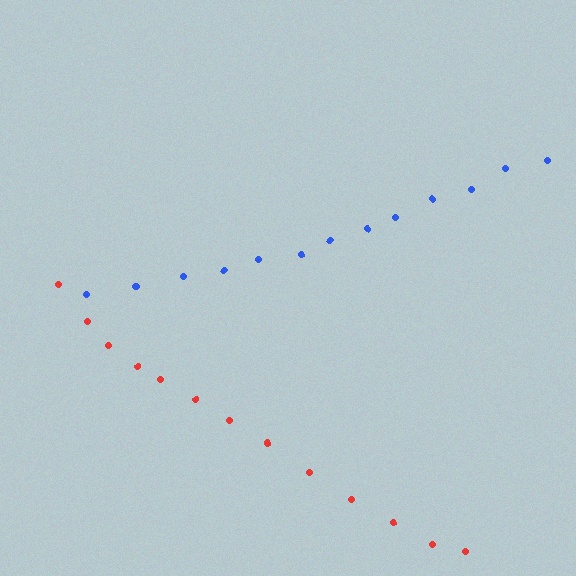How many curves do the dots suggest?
There are 2 distinct paths.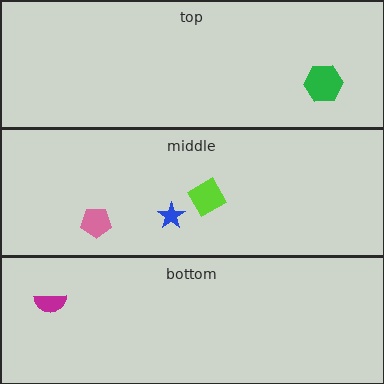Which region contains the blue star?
The middle region.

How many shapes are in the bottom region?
1.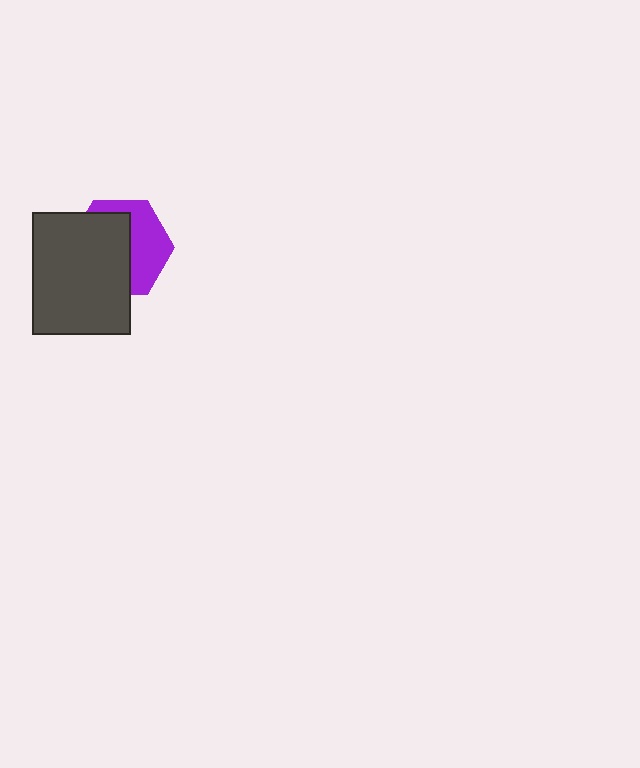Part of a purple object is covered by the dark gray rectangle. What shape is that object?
It is a hexagon.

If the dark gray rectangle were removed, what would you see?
You would see the complete purple hexagon.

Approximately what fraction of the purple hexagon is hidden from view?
Roughly 57% of the purple hexagon is hidden behind the dark gray rectangle.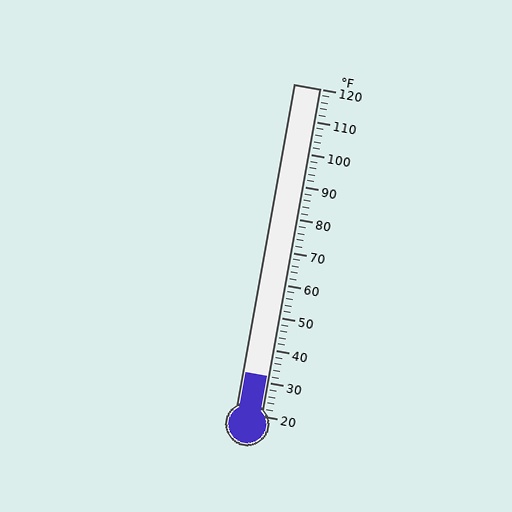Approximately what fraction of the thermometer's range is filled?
The thermometer is filled to approximately 10% of its range.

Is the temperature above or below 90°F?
The temperature is below 90°F.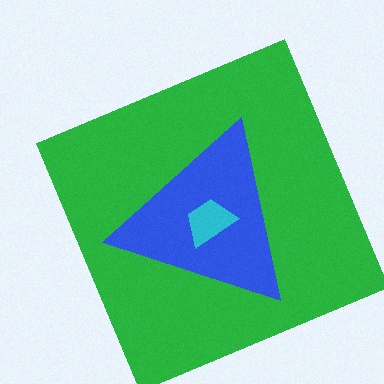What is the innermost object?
The cyan trapezoid.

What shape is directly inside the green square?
The blue triangle.